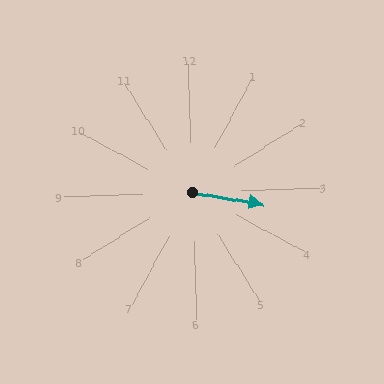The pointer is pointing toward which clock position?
Roughly 3 o'clock.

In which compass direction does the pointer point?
East.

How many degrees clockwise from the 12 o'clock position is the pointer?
Approximately 102 degrees.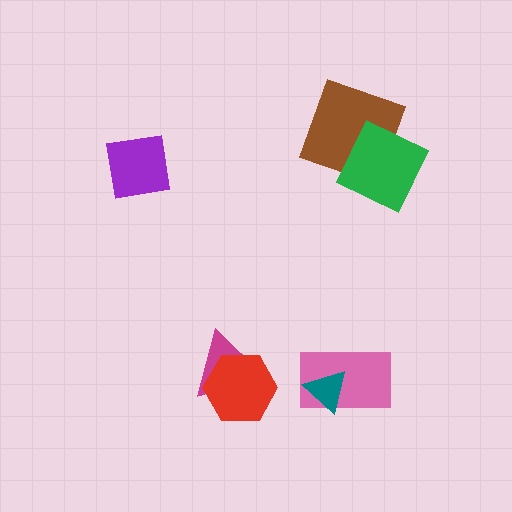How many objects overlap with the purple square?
0 objects overlap with the purple square.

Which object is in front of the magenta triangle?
The red hexagon is in front of the magenta triangle.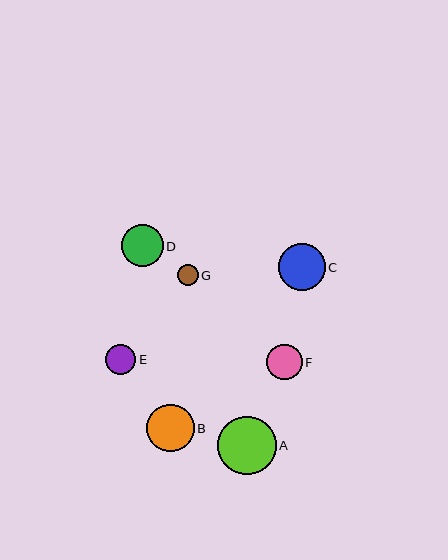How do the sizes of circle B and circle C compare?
Circle B and circle C are approximately the same size.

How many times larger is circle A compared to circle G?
Circle A is approximately 2.8 times the size of circle G.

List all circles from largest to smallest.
From largest to smallest: A, B, C, D, F, E, G.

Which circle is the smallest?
Circle G is the smallest with a size of approximately 21 pixels.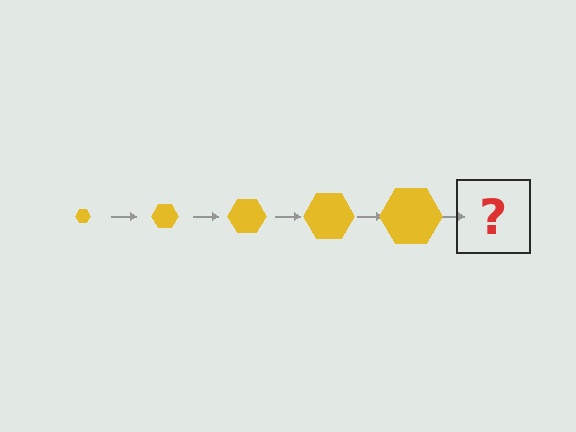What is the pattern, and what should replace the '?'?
The pattern is that the hexagon gets progressively larger each step. The '?' should be a yellow hexagon, larger than the previous one.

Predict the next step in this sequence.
The next step is a yellow hexagon, larger than the previous one.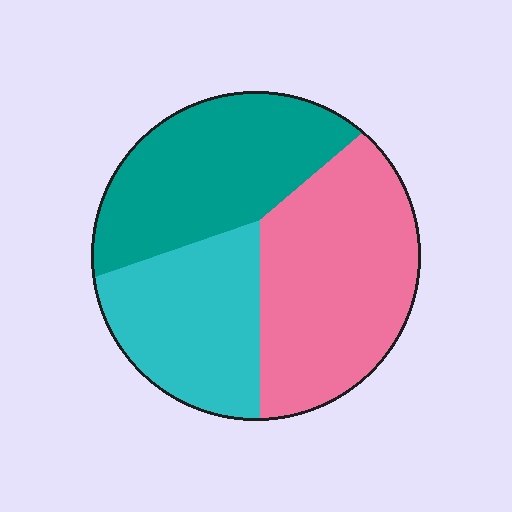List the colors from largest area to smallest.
From largest to smallest: pink, teal, cyan.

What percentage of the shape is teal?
Teal covers roughly 35% of the shape.